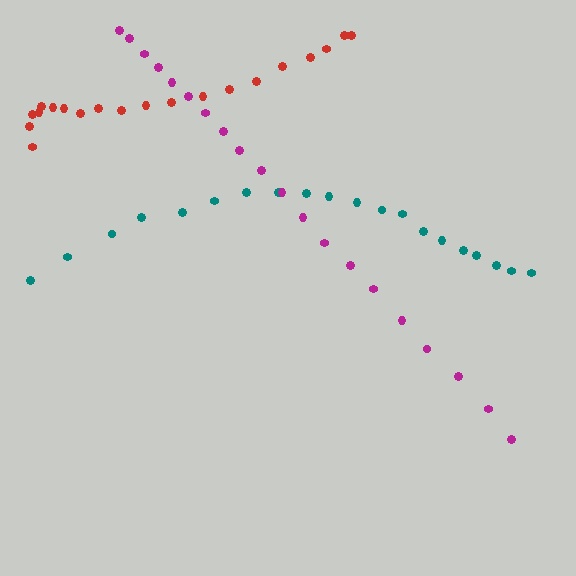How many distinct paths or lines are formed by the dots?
There are 3 distinct paths.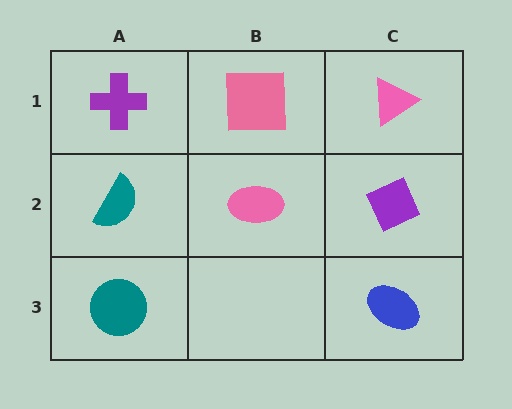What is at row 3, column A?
A teal circle.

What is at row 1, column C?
A pink triangle.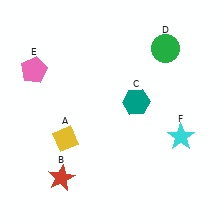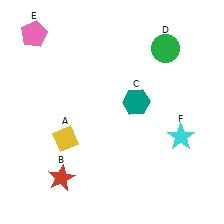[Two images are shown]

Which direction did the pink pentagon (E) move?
The pink pentagon (E) moved up.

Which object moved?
The pink pentagon (E) moved up.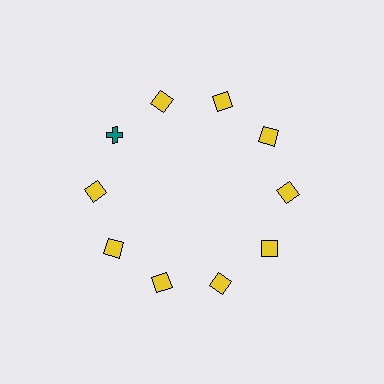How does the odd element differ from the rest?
It differs in both color (teal instead of yellow) and shape (cross instead of square).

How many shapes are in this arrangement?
There are 10 shapes arranged in a ring pattern.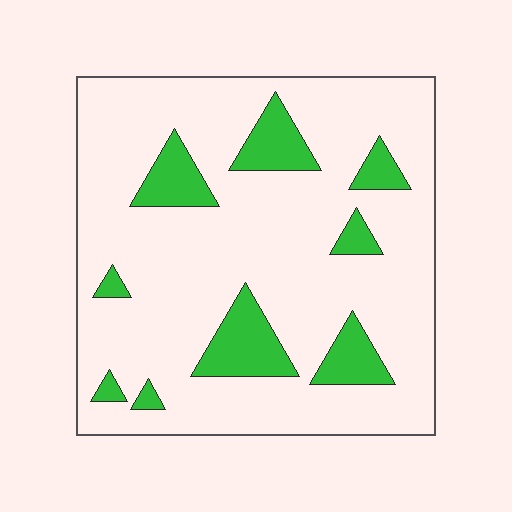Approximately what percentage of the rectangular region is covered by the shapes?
Approximately 15%.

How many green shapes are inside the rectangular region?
9.